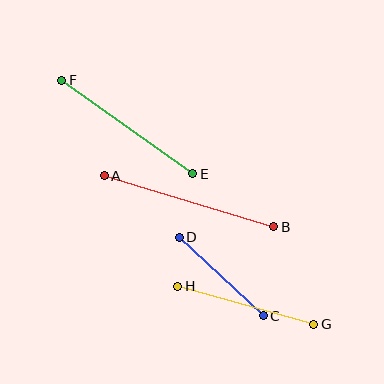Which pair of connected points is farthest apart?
Points A and B are farthest apart.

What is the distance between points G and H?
The distance is approximately 141 pixels.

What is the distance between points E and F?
The distance is approximately 161 pixels.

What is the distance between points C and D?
The distance is approximately 115 pixels.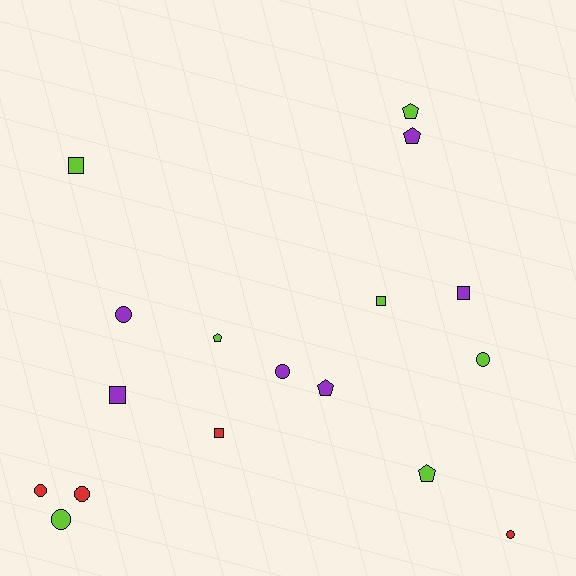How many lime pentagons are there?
There are 3 lime pentagons.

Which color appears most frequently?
Lime, with 7 objects.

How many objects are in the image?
There are 17 objects.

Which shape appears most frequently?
Circle, with 7 objects.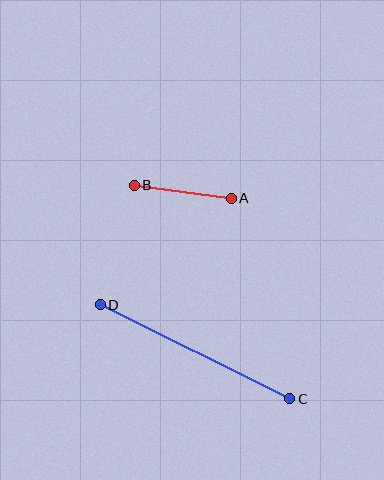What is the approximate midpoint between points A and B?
The midpoint is at approximately (183, 192) pixels.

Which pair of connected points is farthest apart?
Points C and D are farthest apart.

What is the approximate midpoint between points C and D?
The midpoint is at approximately (195, 352) pixels.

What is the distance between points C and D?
The distance is approximately 212 pixels.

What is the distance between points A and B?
The distance is approximately 98 pixels.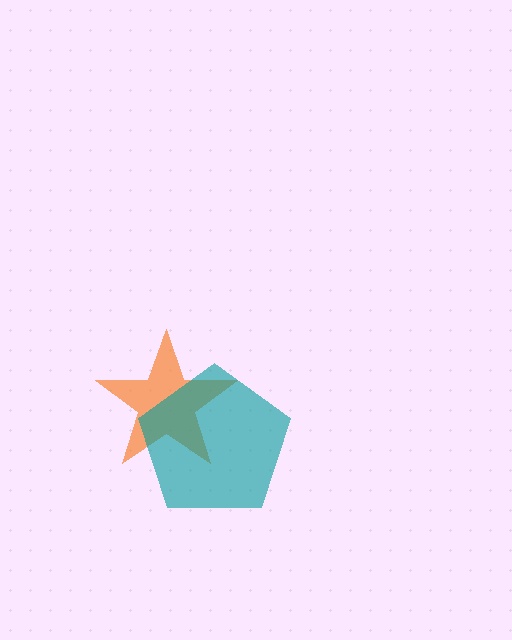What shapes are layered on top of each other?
The layered shapes are: an orange star, a teal pentagon.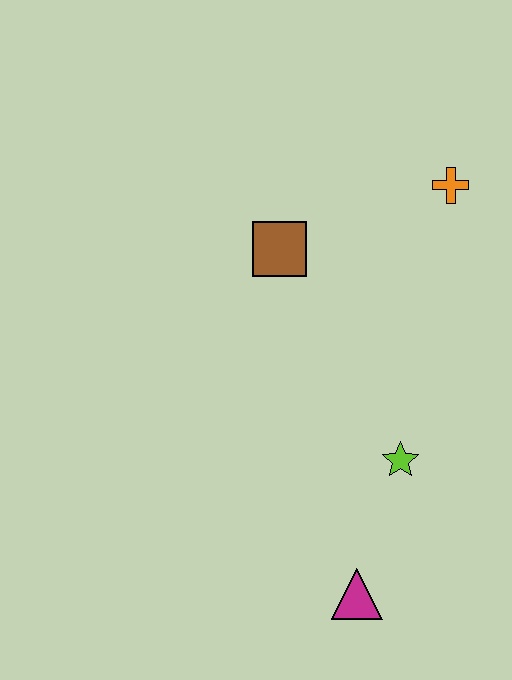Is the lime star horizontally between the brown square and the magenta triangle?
No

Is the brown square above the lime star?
Yes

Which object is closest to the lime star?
The magenta triangle is closest to the lime star.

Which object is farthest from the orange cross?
The magenta triangle is farthest from the orange cross.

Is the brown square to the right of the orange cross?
No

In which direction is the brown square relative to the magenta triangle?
The brown square is above the magenta triangle.